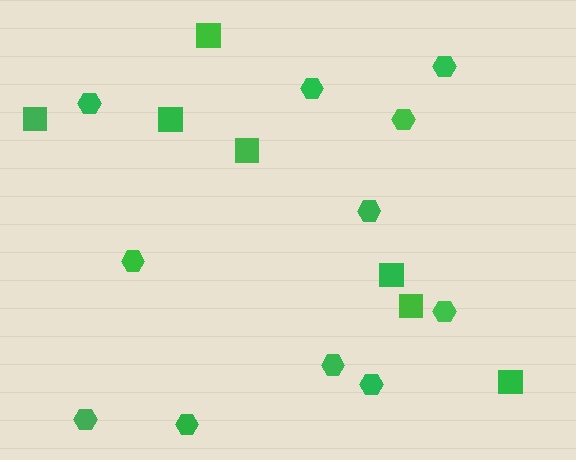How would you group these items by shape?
There are 2 groups: one group of hexagons (11) and one group of squares (7).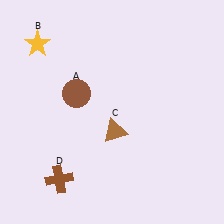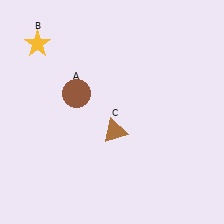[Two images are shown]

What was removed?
The brown cross (D) was removed in Image 2.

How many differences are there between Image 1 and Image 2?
There is 1 difference between the two images.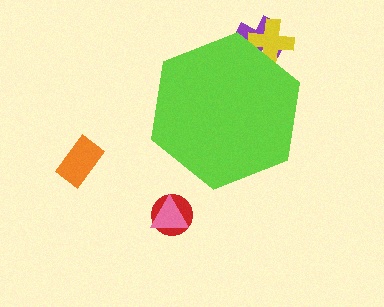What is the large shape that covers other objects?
A lime hexagon.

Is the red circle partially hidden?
No, the red circle is fully visible.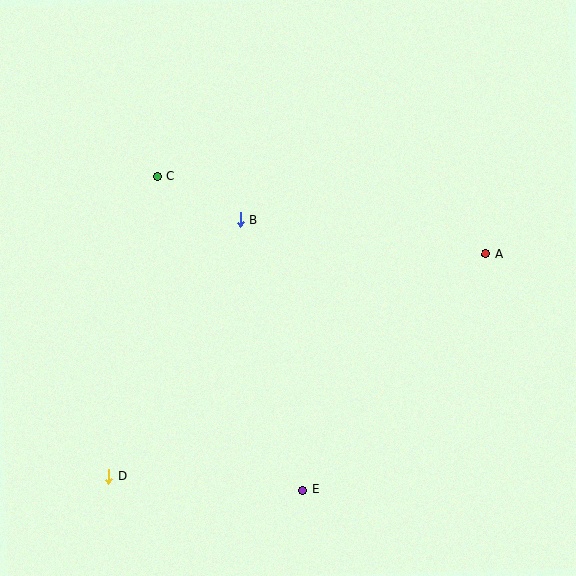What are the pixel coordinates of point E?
Point E is at (303, 490).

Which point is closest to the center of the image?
Point B at (240, 220) is closest to the center.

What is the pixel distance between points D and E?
The distance between D and E is 194 pixels.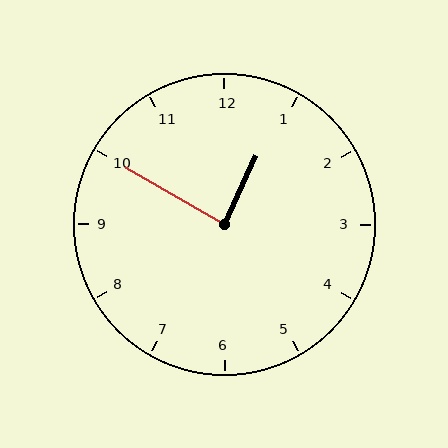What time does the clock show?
12:50.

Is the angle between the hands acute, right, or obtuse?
It is right.